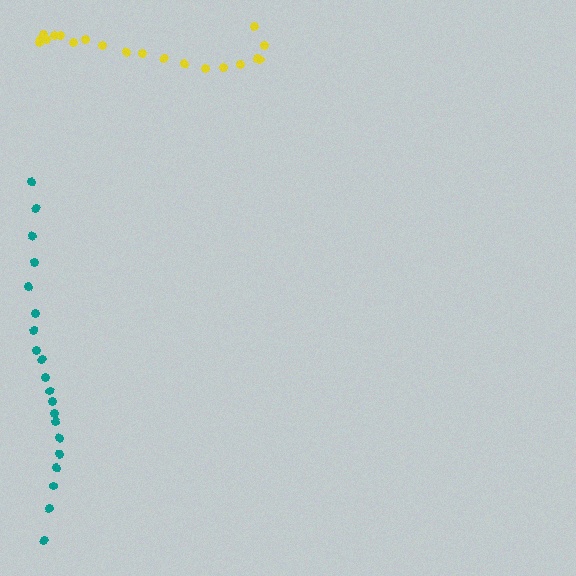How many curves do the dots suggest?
There are 2 distinct paths.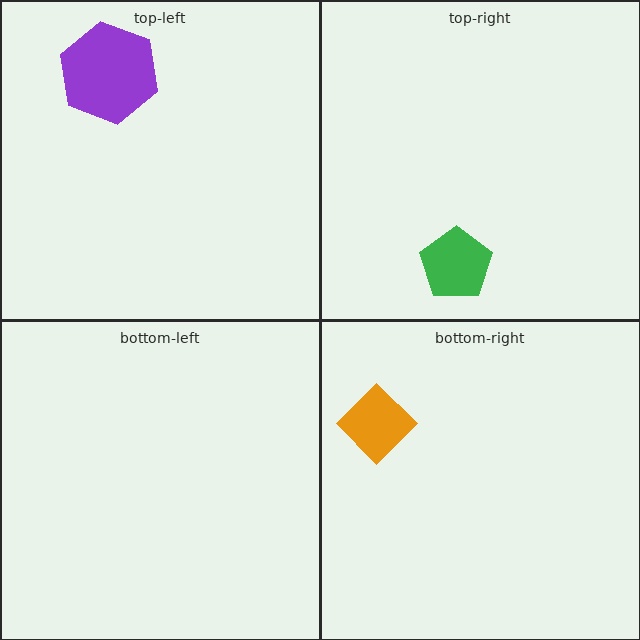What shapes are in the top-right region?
The green pentagon.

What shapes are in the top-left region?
The purple hexagon.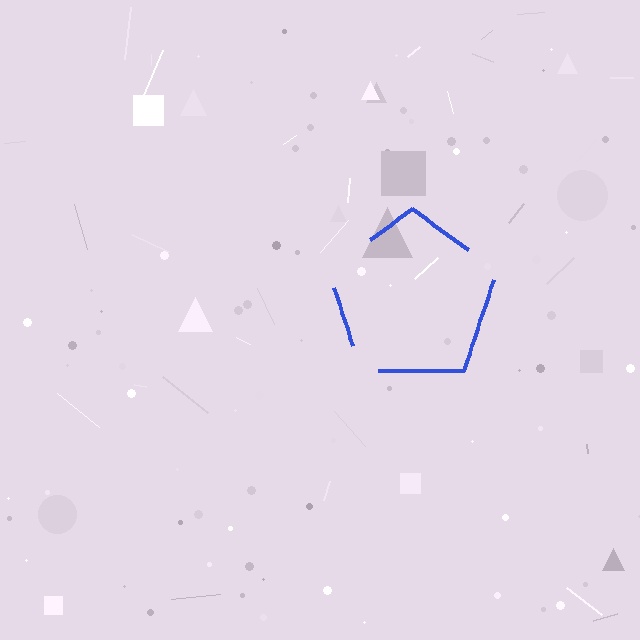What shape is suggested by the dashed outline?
The dashed outline suggests a pentagon.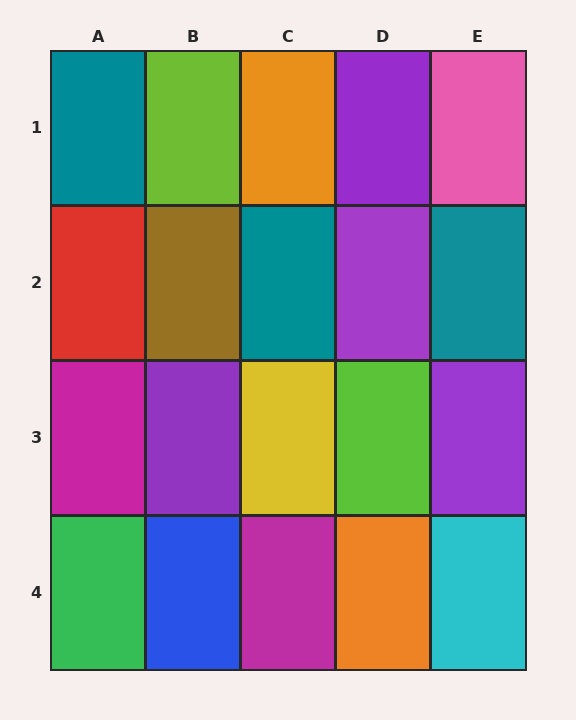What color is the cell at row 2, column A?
Red.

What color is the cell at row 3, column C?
Yellow.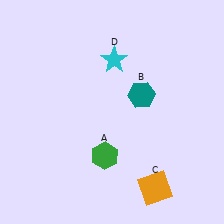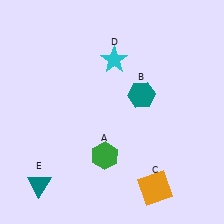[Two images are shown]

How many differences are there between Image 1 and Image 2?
There is 1 difference between the two images.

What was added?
A teal triangle (E) was added in Image 2.